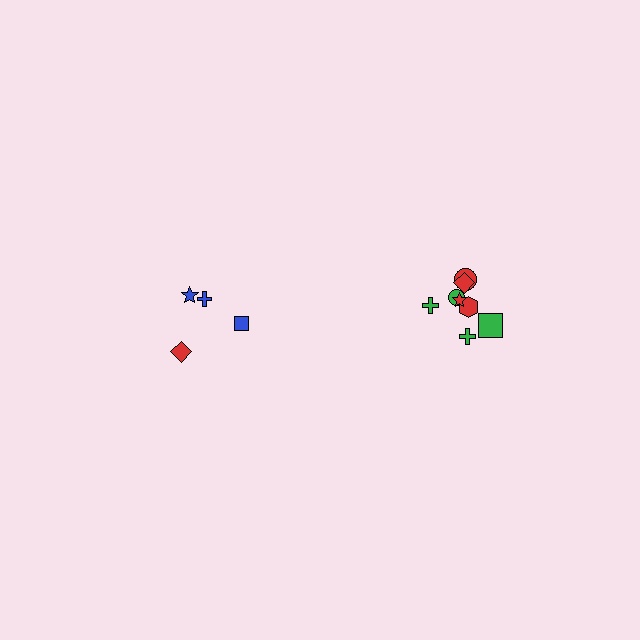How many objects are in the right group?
There are 8 objects.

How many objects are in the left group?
There are 4 objects.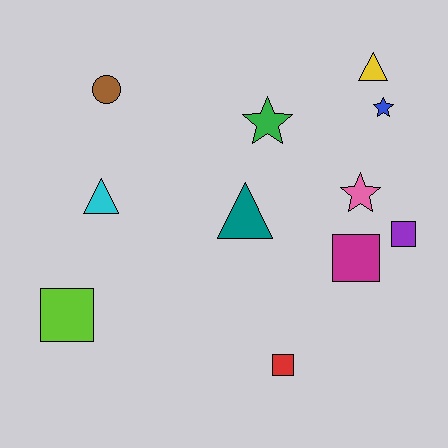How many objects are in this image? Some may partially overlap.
There are 11 objects.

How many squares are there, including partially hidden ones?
There are 4 squares.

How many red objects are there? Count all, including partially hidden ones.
There is 1 red object.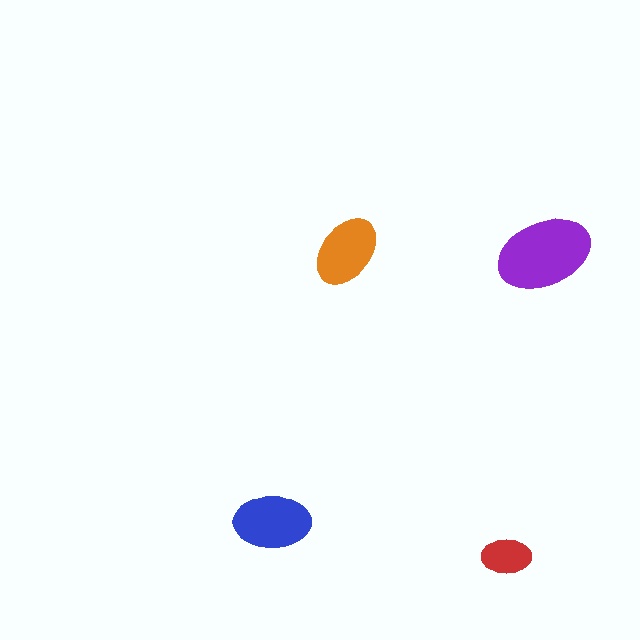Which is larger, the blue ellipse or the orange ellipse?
The blue one.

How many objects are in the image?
There are 4 objects in the image.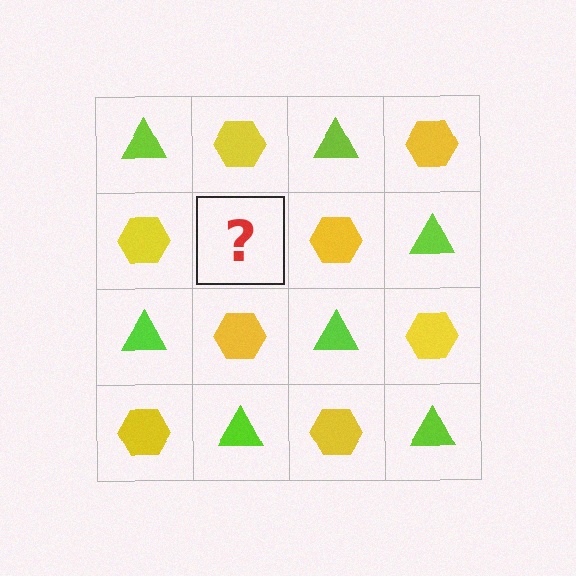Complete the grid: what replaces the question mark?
The question mark should be replaced with a lime triangle.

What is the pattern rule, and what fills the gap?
The rule is that it alternates lime triangle and yellow hexagon in a checkerboard pattern. The gap should be filled with a lime triangle.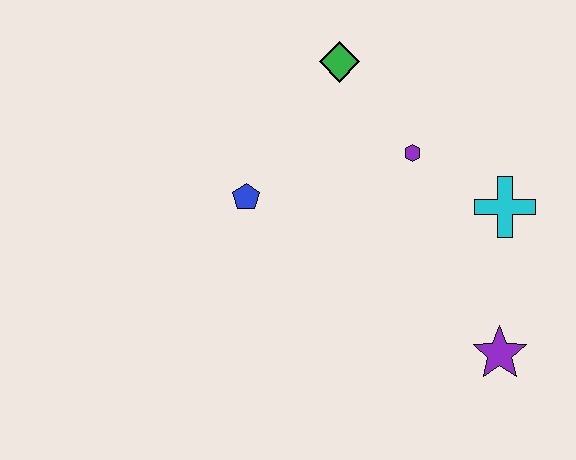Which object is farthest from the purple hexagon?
The purple star is farthest from the purple hexagon.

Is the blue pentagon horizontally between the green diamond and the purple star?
No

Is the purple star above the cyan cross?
No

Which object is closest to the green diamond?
The purple hexagon is closest to the green diamond.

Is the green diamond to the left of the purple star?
Yes